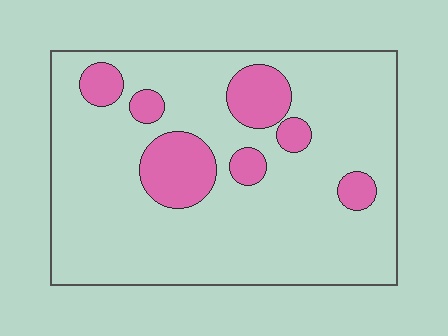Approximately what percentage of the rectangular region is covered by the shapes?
Approximately 15%.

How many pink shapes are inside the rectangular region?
7.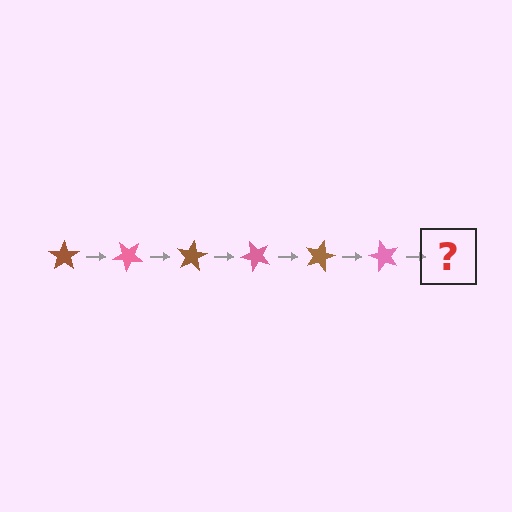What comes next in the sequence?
The next element should be a brown star, rotated 240 degrees from the start.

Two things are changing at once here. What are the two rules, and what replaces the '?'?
The two rules are that it rotates 40 degrees each step and the color cycles through brown and pink. The '?' should be a brown star, rotated 240 degrees from the start.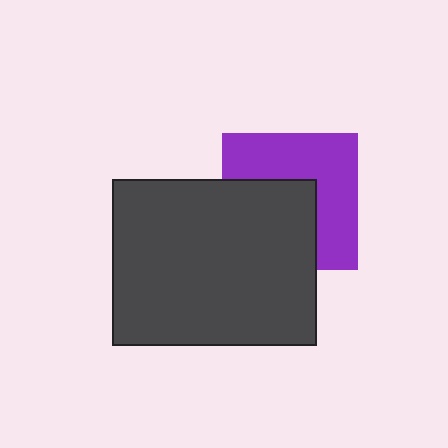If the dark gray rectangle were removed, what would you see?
You would see the complete purple square.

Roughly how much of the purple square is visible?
About half of it is visible (roughly 53%).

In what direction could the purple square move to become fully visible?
The purple square could move toward the upper-right. That would shift it out from behind the dark gray rectangle entirely.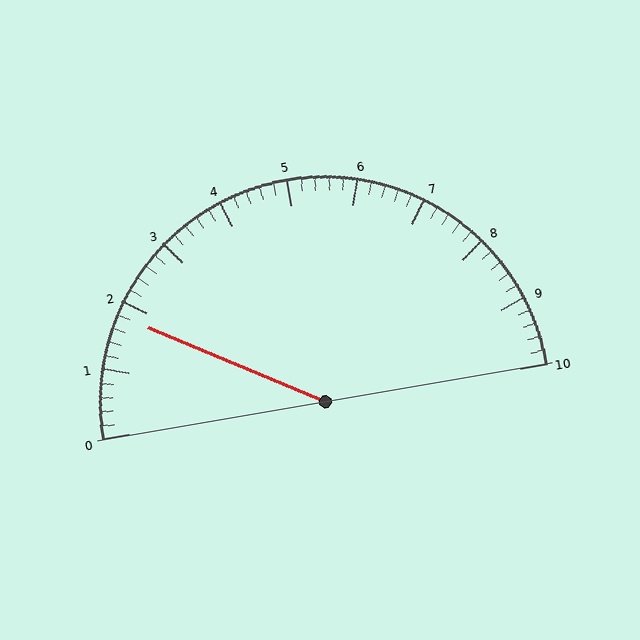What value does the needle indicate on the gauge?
The needle indicates approximately 1.8.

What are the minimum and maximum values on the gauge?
The gauge ranges from 0 to 10.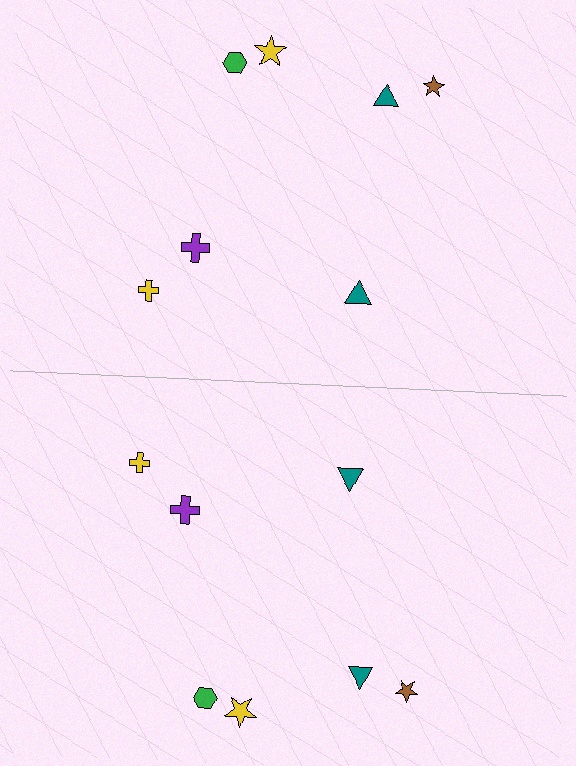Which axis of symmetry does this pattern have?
The pattern has a horizontal axis of symmetry running through the center of the image.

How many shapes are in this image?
There are 14 shapes in this image.